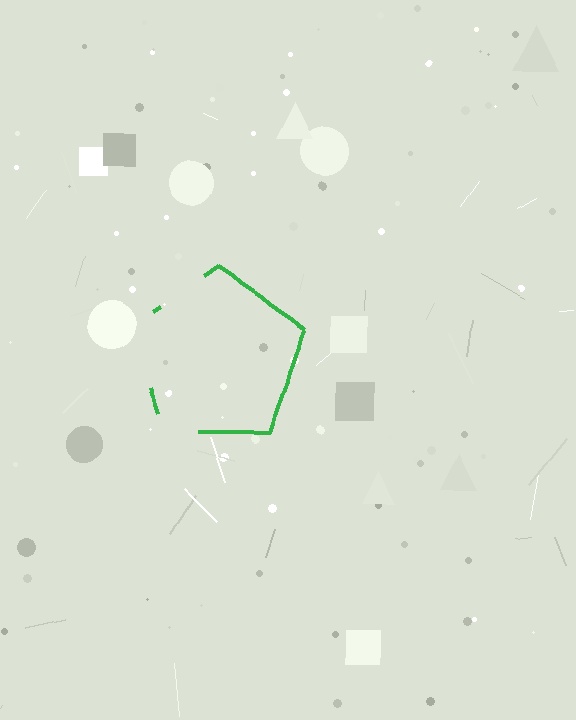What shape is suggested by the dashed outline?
The dashed outline suggests a pentagon.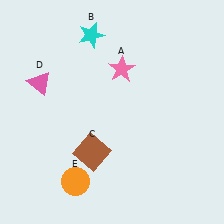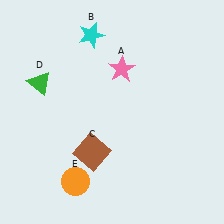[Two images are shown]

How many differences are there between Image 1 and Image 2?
There is 1 difference between the two images.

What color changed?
The triangle (D) changed from pink in Image 1 to green in Image 2.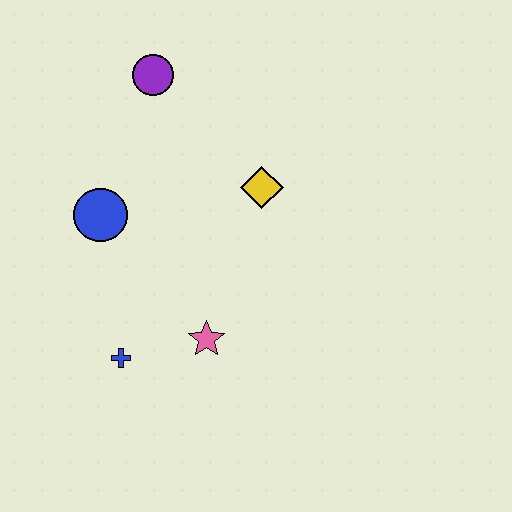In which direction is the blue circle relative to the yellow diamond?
The blue circle is to the left of the yellow diamond.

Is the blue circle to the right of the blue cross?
No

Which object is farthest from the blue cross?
The purple circle is farthest from the blue cross.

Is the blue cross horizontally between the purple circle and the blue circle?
Yes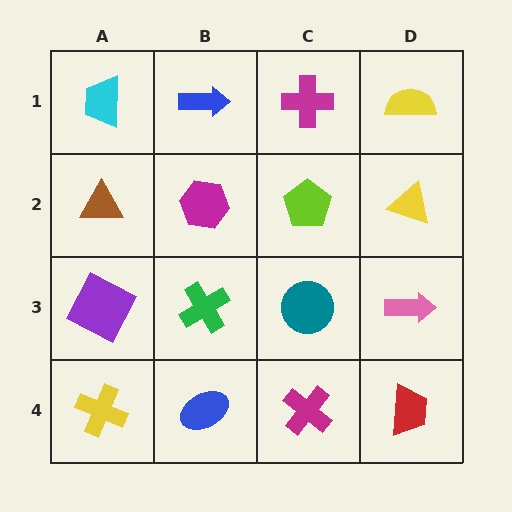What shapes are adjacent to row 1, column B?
A magenta hexagon (row 2, column B), a cyan trapezoid (row 1, column A), a magenta cross (row 1, column C).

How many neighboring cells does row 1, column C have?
3.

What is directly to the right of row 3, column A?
A green cross.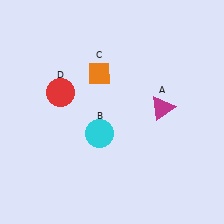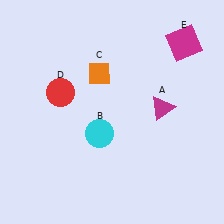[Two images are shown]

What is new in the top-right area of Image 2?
A magenta square (E) was added in the top-right area of Image 2.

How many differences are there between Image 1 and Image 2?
There is 1 difference between the two images.